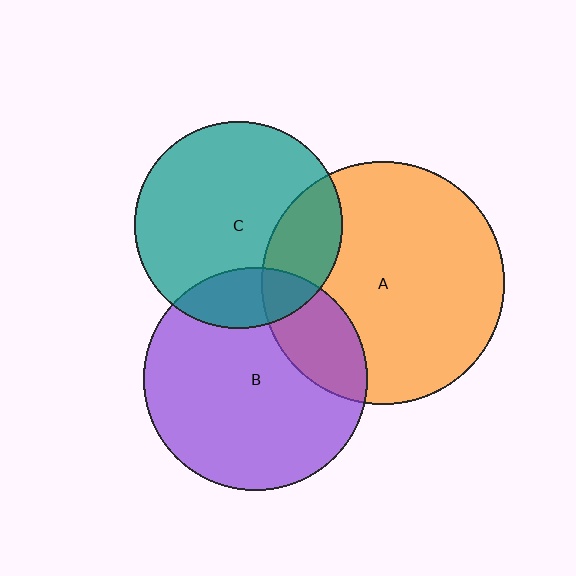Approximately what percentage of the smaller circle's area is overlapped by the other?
Approximately 25%.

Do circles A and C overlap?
Yes.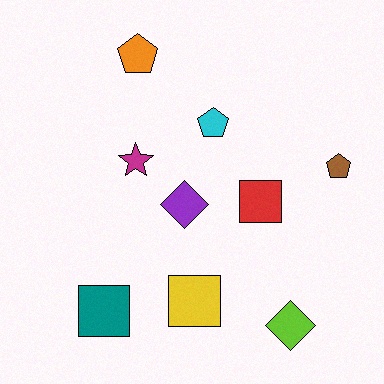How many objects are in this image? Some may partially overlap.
There are 9 objects.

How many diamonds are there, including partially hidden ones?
There are 2 diamonds.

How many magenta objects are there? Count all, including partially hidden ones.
There is 1 magenta object.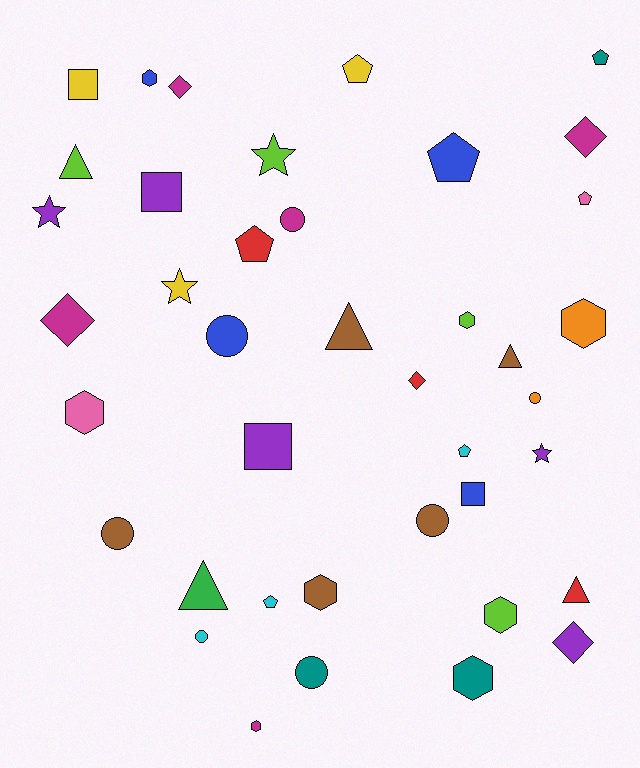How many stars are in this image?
There are 4 stars.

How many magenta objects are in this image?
There are 5 magenta objects.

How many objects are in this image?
There are 40 objects.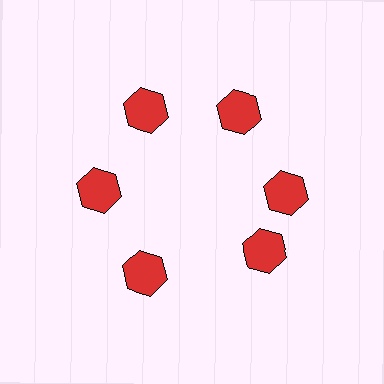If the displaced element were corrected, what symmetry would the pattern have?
It would have 6-fold rotational symmetry — the pattern would map onto itself every 60 degrees.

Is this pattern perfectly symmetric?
No. The 6 red hexagons are arranged in a ring, but one element near the 5 o'clock position is rotated out of alignment along the ring, breaking the 6-fold rotational symmetry.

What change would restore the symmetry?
The symmetry would be restored by rotating it back into even spacing with its neighbors so that all 6 hexagons sit at equal angles and equal distance from the center.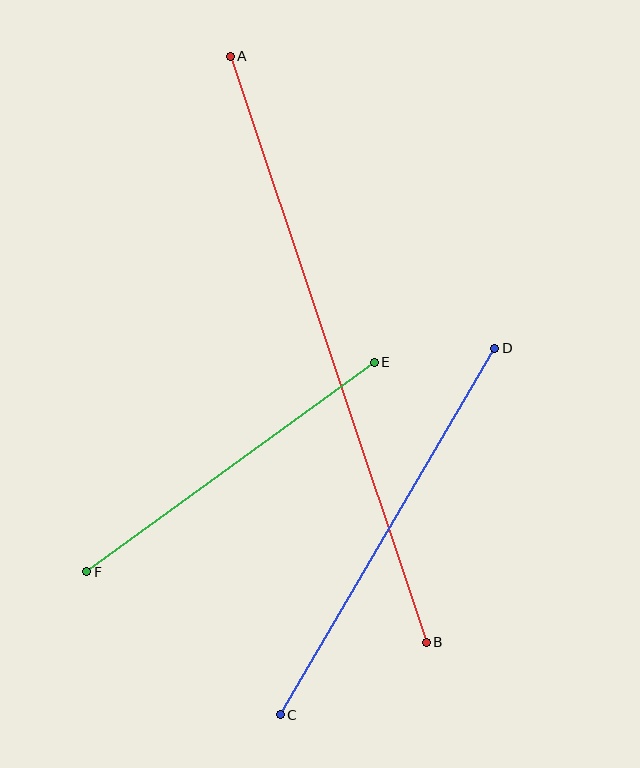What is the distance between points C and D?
The distance is approximately 425 pixels.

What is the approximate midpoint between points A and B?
The midpoint is at approximately (328, 349) pixels.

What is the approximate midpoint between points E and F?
The midpoint is at approximately (231, 467) pixels.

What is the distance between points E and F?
The distance is approximately 356 pixels.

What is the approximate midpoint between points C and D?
The midpoint is at approximately (387, 532) pixels.